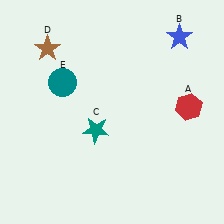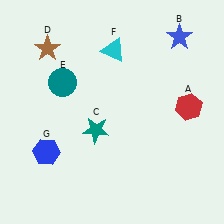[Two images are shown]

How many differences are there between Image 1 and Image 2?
There are 2 differences between the two images.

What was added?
A cyan triangle (F), a blue hexagon (G) were added in Image 2.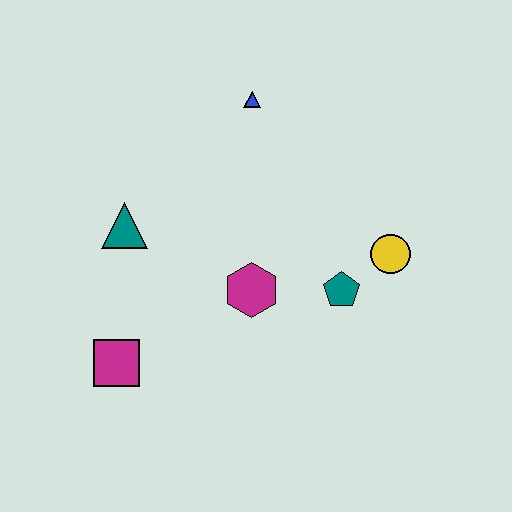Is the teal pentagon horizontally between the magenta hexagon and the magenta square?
No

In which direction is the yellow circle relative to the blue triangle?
The yellow circle is below the blue triangle.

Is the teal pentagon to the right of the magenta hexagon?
Yes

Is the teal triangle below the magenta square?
No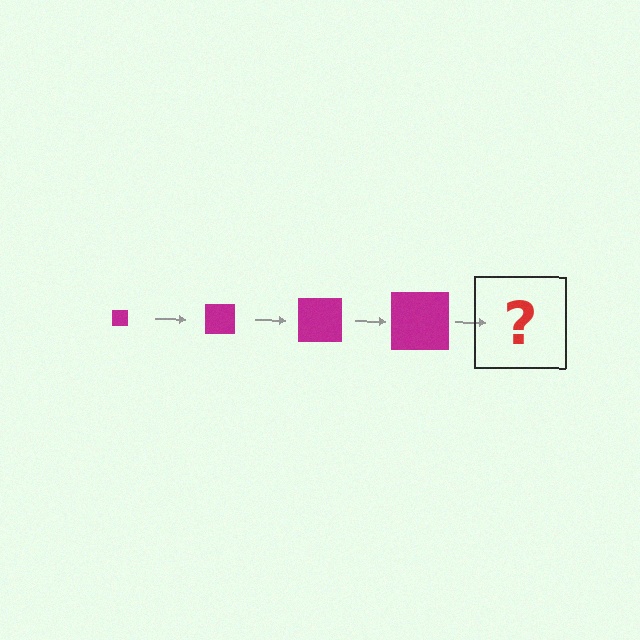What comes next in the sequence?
The next element should be a magenta square, larger than the previous one.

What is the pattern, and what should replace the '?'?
The pattern is that the square gets progressively larger each step. The '?' should be a magenta square, larger than the previous one.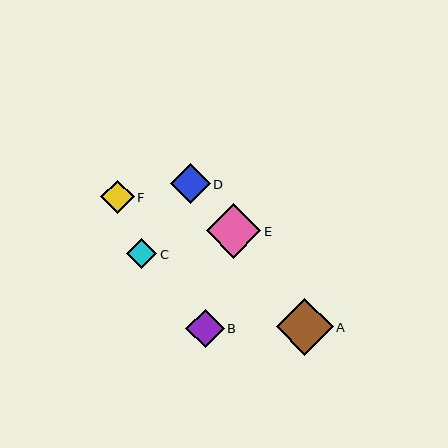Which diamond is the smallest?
Diamond C is the smallest with a size of approximately 30 pixels.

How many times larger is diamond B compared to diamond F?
Diamond B is approximately 1.1 times the size of diamond F.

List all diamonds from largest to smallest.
From largest to smallest: A, E, D, B, F, C.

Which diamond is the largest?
Diamond A is the largest with a size of approximately 57 pixels.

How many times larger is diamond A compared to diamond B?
Diamond A is approximately 1.5 times the size of diamond B.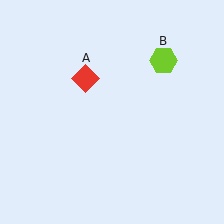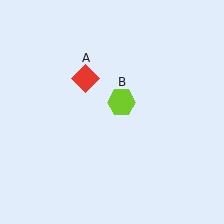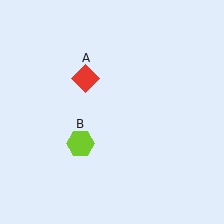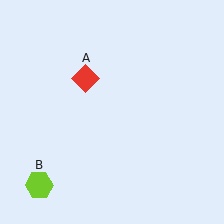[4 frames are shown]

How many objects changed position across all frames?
1 object changed position: lime hexagon (object B).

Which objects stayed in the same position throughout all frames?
Red diamond (object A) remained stationary.